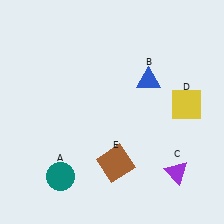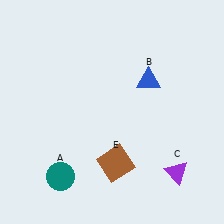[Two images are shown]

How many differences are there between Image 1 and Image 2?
There is 1 difference between the two images.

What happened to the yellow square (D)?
The yellow square (D) was removed in Image 2. It was in the top-right area of Image 1.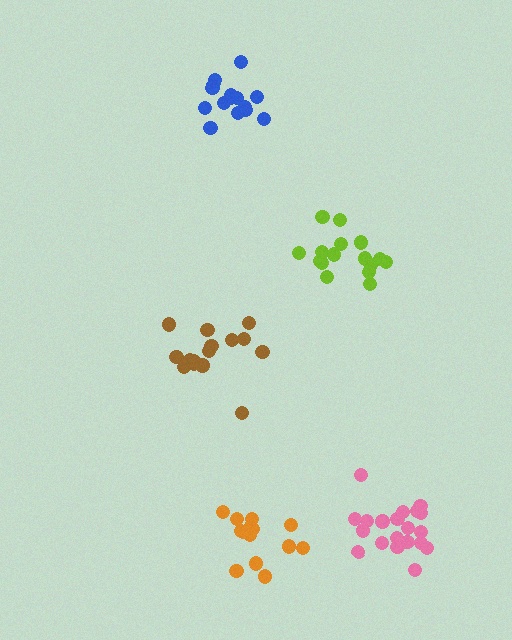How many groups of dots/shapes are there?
There are 5 groups.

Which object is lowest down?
The orange cluster is bottommost.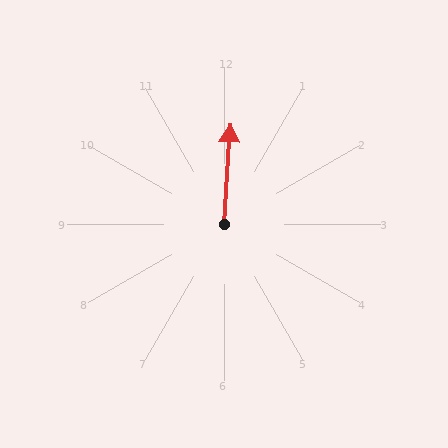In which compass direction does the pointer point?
North.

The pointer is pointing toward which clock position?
Roughly 12 o'clock.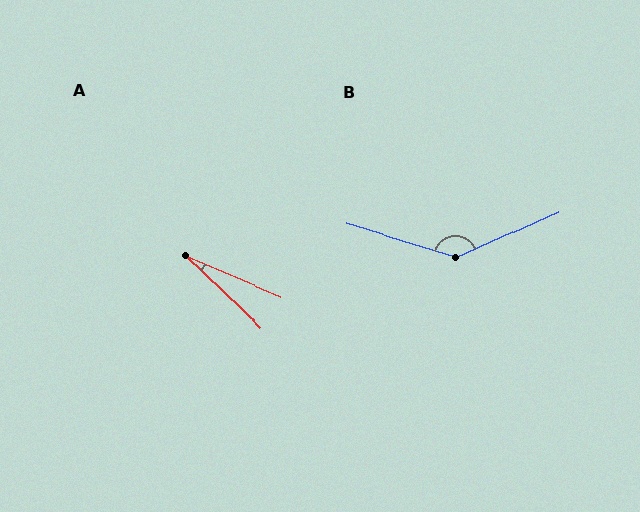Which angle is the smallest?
A, at approximately 20 degrees.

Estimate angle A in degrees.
Approximately 20 degrees.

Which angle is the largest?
B, at approximately 139 degrees.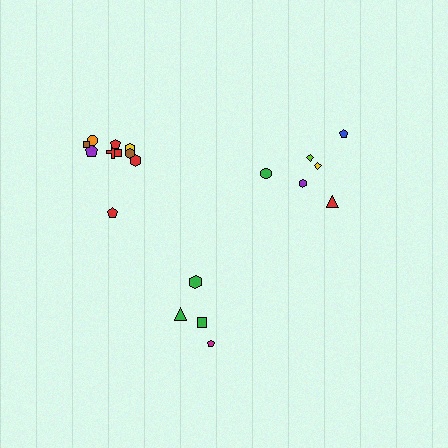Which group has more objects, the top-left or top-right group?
The top-left group.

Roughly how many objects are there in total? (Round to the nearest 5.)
Roughly 20 objects in total.